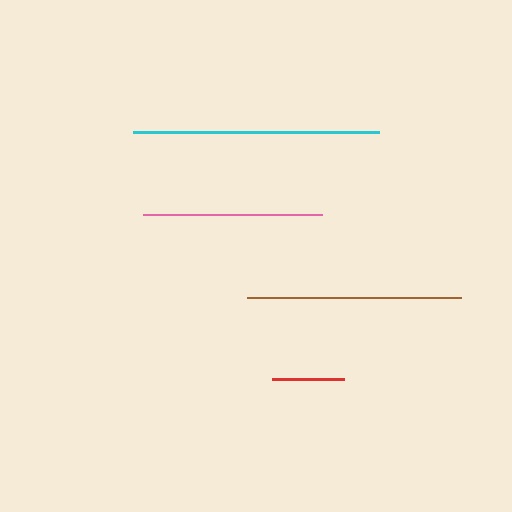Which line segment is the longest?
The cyan line is the longest at approximately 247 pixels.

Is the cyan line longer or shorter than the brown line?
The cyan line is longer than the brown line.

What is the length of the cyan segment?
The cyan segment is approximately 247 pixels long.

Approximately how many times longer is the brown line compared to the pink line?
The brown line is approximately 1.2 times the length of the pink line.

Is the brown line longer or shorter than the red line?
The brown line is longer than the red line.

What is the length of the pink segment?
The pink segment is approximately 178 pixels long.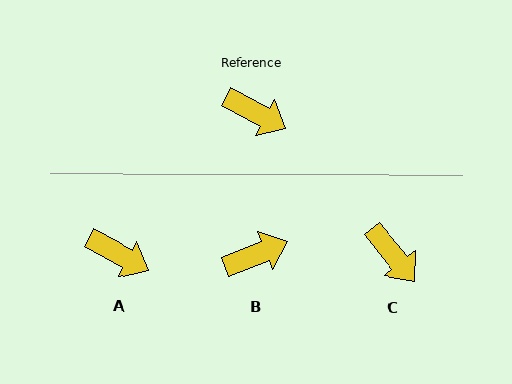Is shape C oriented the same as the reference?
No, it is off by about 23 degrees.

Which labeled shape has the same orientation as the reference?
A.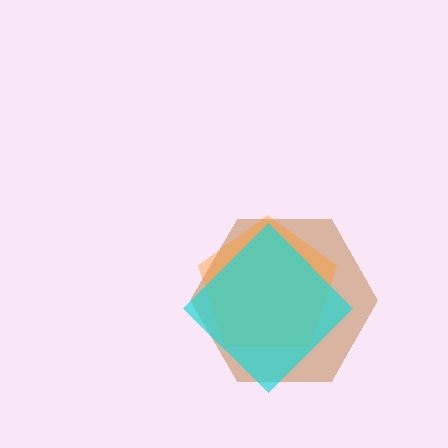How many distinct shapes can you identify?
There are 3 distinct shapes: a brown hexagon, an orange pentagon, a cyan diamond.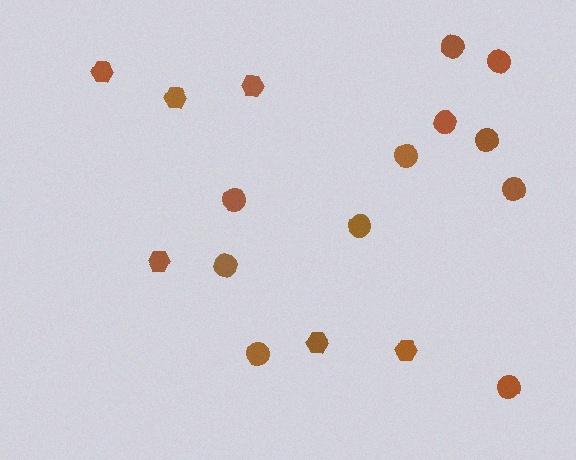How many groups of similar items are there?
There are 2 groups: one group of circles (11) and one group of hexagons (6).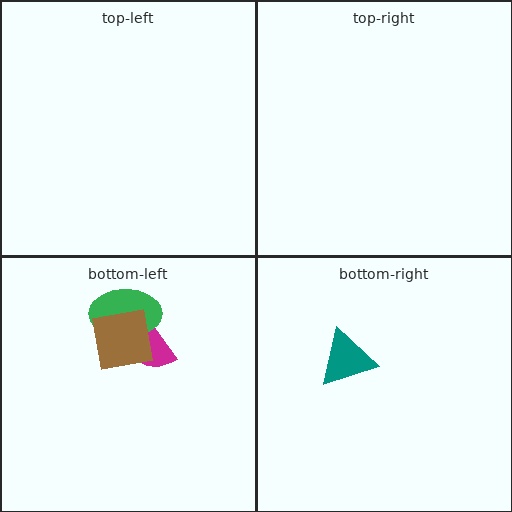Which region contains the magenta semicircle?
The bottom-left region.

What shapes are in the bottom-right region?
The teal triangle.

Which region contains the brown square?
The bottom-left region.